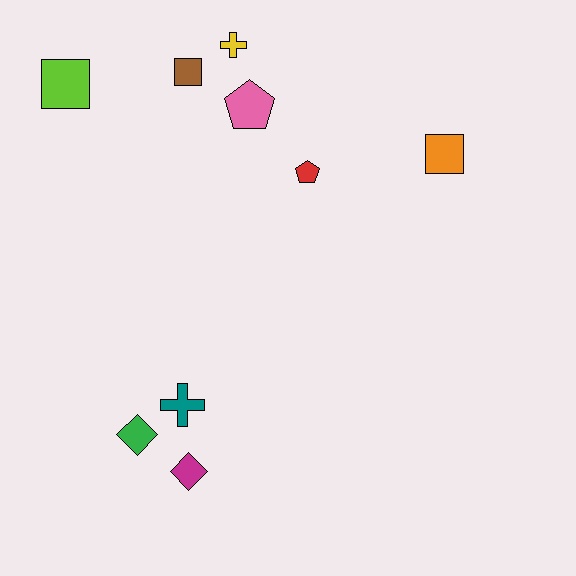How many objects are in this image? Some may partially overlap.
There are 9 objects.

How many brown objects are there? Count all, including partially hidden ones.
There is 1 brown object.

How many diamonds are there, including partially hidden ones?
There are 2 diamonds.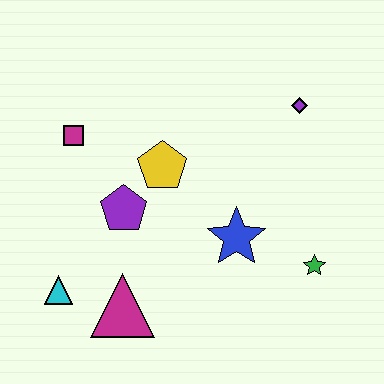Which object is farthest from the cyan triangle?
The purple diamond is farthest from the cyan triangle.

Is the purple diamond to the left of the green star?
Yes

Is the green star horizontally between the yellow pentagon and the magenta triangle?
No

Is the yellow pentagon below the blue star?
No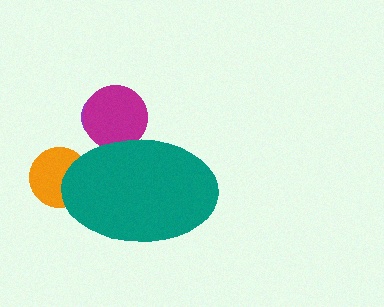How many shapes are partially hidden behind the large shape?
3 shapes are partially hidden.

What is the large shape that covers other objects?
A teal ellipse.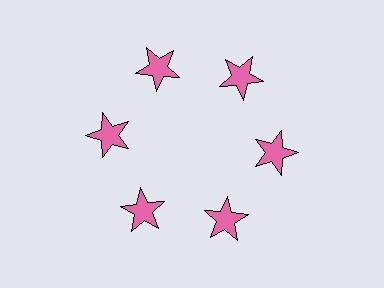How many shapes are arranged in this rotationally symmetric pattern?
There are 6 shapes, arranged in 6 groups of 1.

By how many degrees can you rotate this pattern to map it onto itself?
The pattern maps onto itself every 60 degrees of rotation.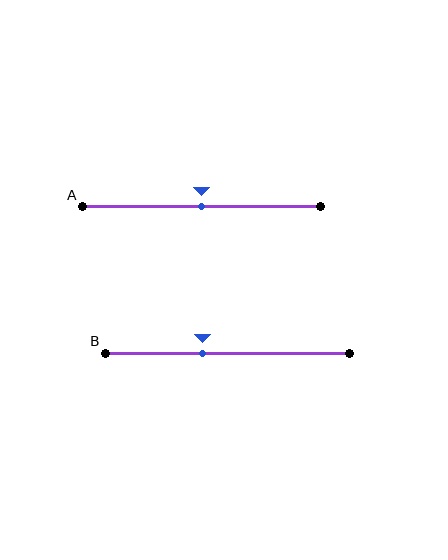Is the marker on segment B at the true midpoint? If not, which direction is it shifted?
No, the marker on segment B is shifted to the left by about 10% of the segment length.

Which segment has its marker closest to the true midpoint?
Segment A has its marker closest to the true midpoint.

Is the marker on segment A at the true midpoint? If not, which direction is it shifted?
Yes, the marker on segment A is at the true midpoint.